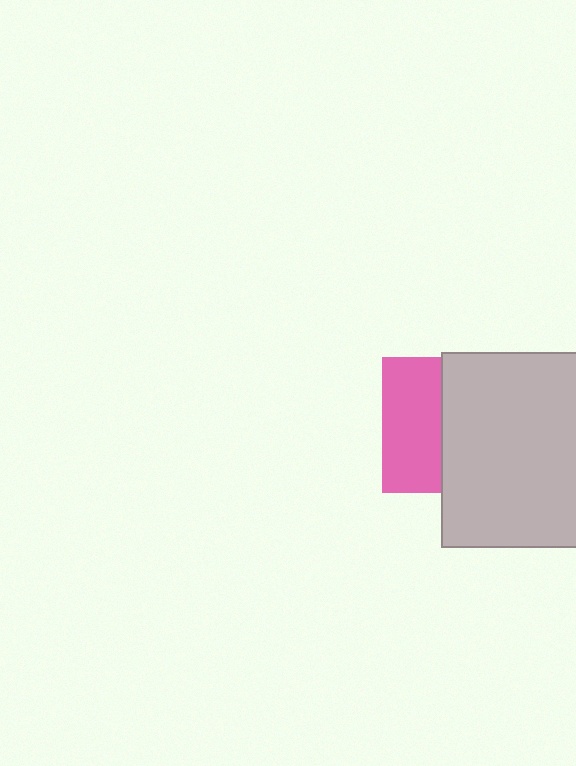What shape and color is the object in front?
The object in front is a light gray rectangle.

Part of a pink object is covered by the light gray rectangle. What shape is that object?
It is a square.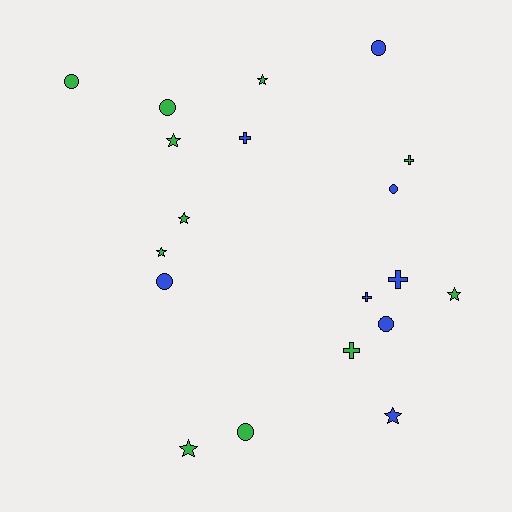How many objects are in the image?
There are 19 objects.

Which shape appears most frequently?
Circle, with 7 objects.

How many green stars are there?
There are 6 green stars.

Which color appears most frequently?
Green, with 11 objects.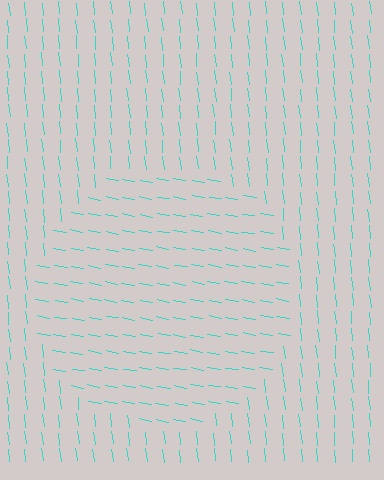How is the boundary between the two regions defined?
The boundary is defined purely by a change in line orientation (approximately 74 degrees difference). All lines are the same color and thickness.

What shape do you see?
I see a circle.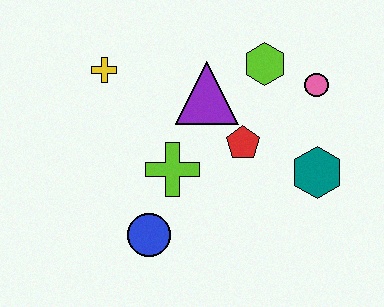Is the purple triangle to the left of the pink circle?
Yes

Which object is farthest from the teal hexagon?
The yellow cross is farthest from the teal hexagon.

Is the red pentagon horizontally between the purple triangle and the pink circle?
Yes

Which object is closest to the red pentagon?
The purple triangle is closest to the red pentagon.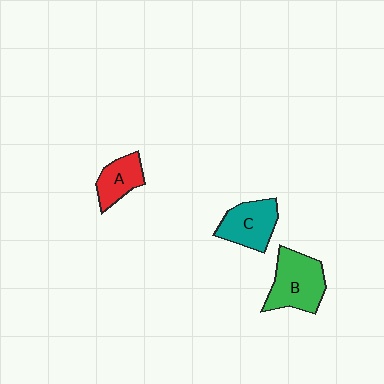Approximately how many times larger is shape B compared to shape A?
Approximately 1.6 times.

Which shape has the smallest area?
Shape A (red).